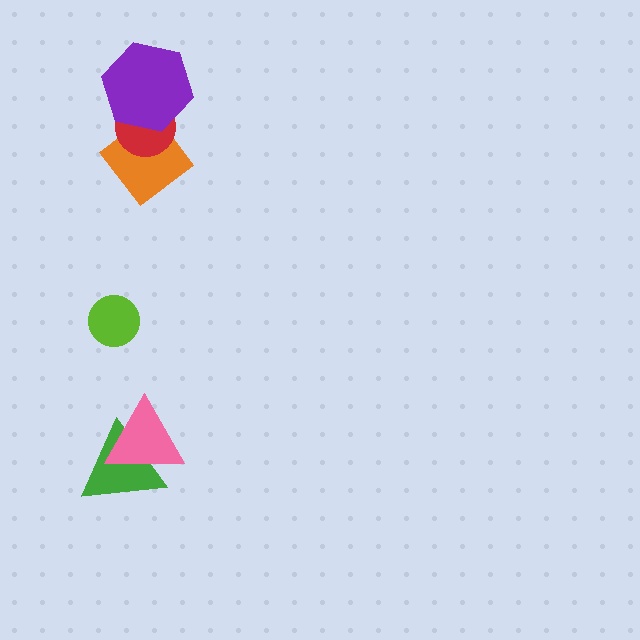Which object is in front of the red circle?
The purple hexagon is in front of the red circle.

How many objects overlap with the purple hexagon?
2 objects overlap with the purple hexagon.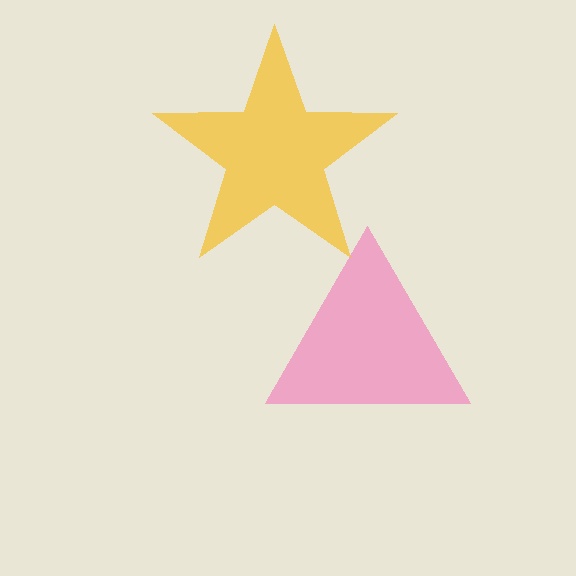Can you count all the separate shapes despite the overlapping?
Yes, there are 2 separate shapes.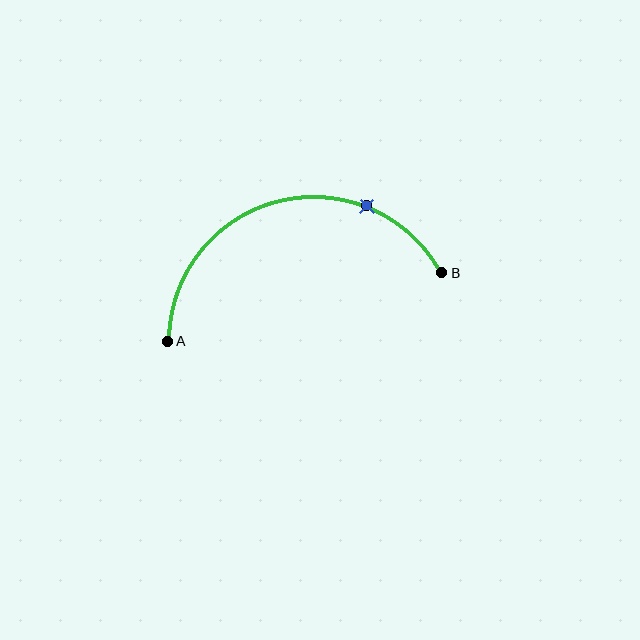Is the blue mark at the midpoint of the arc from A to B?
No. The blue mark lies on the arc but is closer to endpoint B. The arc midpoint would be at the point on the curve equidistant along the arc from both A and B.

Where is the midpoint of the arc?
The arc midpoint is the point on the curve farthest from the straight line joining A and B. It sits above that line.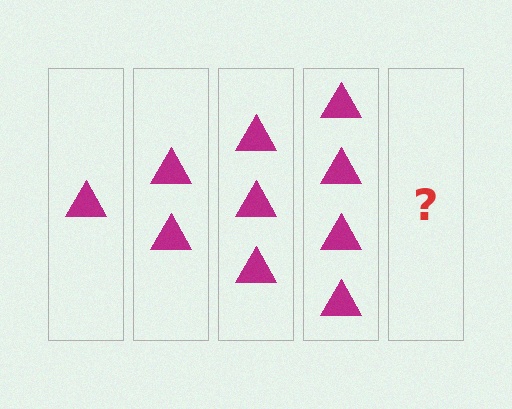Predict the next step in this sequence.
The next step is 5 triangles.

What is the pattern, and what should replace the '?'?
The pattern is that each step adds one more triangle. The '?' should be 5 triangles.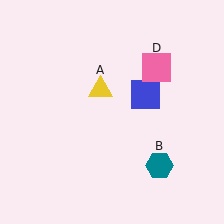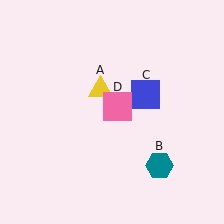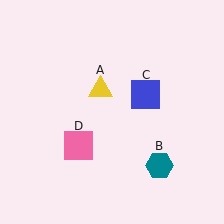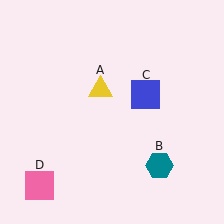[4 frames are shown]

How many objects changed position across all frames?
1 object changed position: pink square (object D).